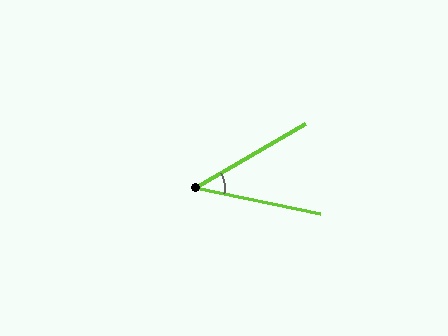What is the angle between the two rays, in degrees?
Approximately 42 degrees.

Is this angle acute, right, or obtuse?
It is acute.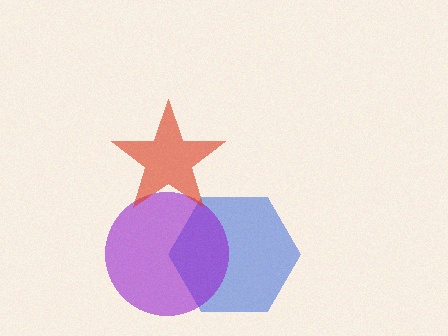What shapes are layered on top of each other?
The layered shapes are: a blue hexagon, a purple circle, a red star.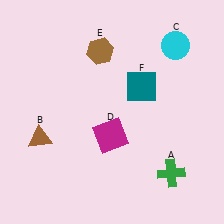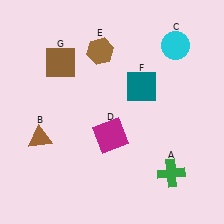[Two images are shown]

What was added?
A brown square (G) was added in Image 2.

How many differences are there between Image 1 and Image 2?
There is 1 difference between the two images.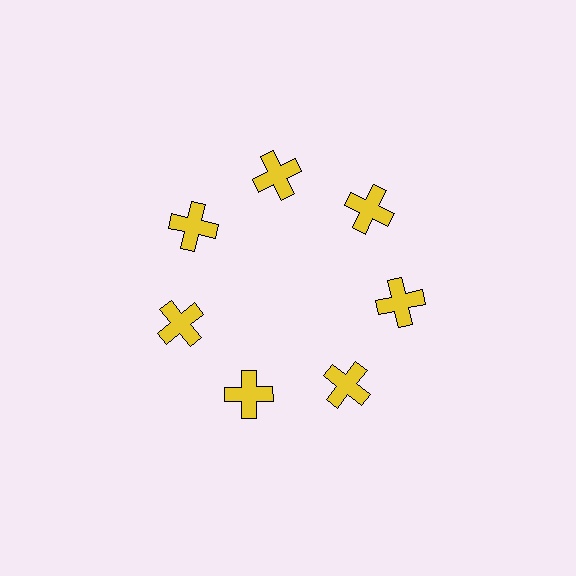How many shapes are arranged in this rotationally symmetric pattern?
There are 7 shapes, arranged in 7 groups of 1.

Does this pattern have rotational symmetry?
Yes, this pattern has 7-fold rotational symmetry. It looks the same after rotating 51 degrees around the center.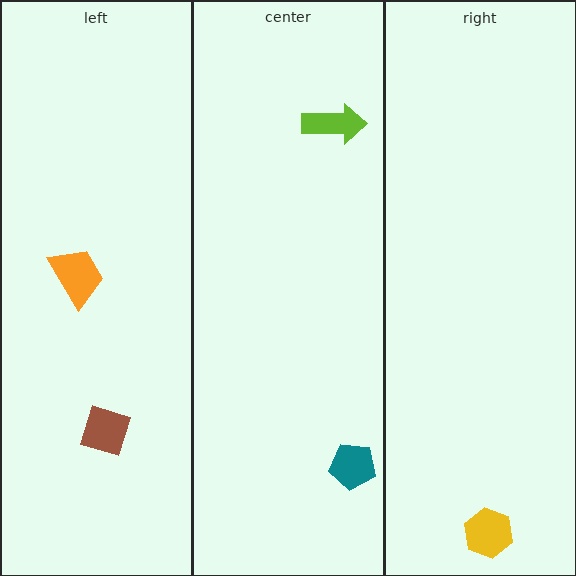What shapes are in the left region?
The orange trapezoid, the brown diamond.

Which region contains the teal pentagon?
The center region.